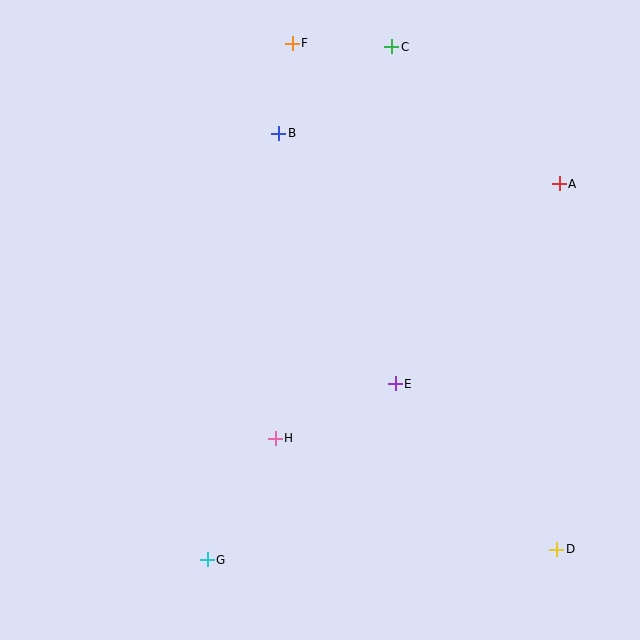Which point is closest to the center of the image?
Point E at (395, 384) is closest to the center.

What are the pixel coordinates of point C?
Point C is at (392, 47).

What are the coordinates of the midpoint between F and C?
The midpoint between F and C is at (342, 45).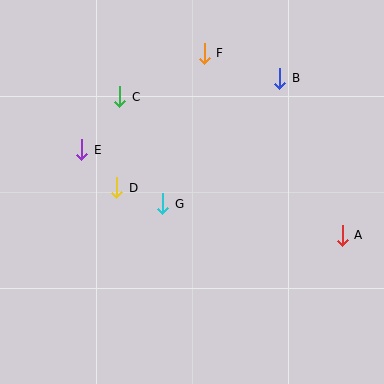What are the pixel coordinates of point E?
Point E is at (82, 150).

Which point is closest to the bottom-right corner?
Point A is closest to the bottom-right corner.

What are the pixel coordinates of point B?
Point B is at (280, 78).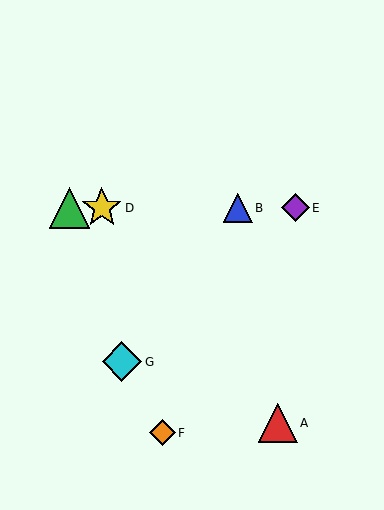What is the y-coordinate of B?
Object B is at y≈208.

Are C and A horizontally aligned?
No, C is at y≈208 and A is at y≈423.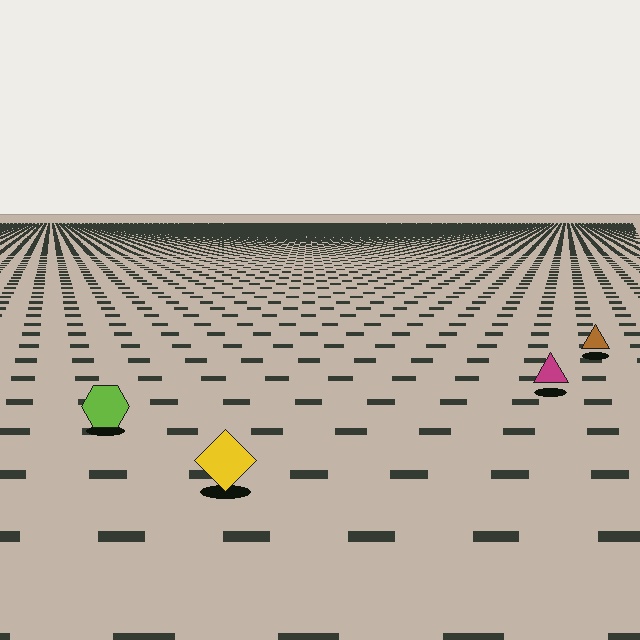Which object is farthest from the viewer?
The brown triangle is farthest from the viewer. It appears smaller and the ground texture around it is denser.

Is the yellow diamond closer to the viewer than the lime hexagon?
Yes. The yellow diamond is closer — you can tell from the texture gradient: the ground texture is coarser near it.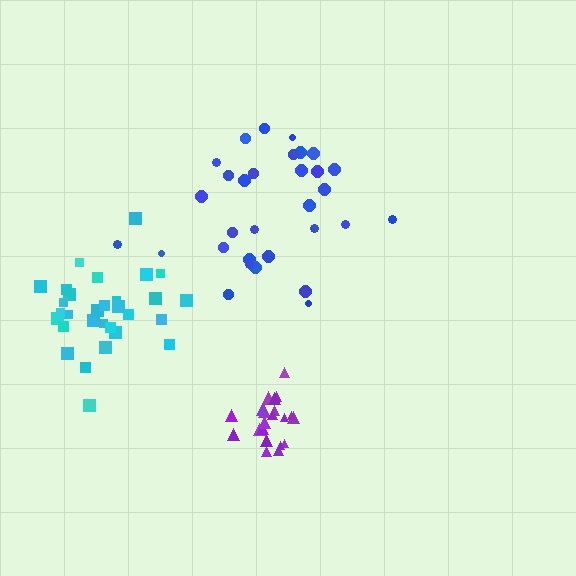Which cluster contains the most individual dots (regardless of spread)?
Blue (31).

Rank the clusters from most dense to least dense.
purple, cyan, blue.